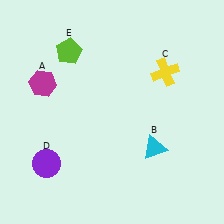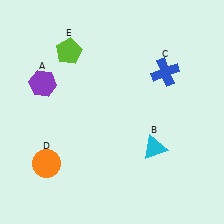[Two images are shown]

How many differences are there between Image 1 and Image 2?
There are 3 differences between the two images.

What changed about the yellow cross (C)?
In Image 1, C is yellow. In Image 2, it changed to blue.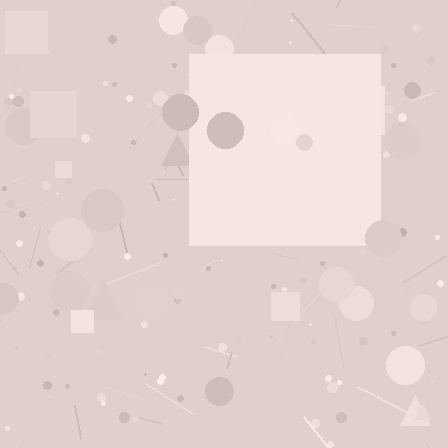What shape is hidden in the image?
A square is hidden in the image.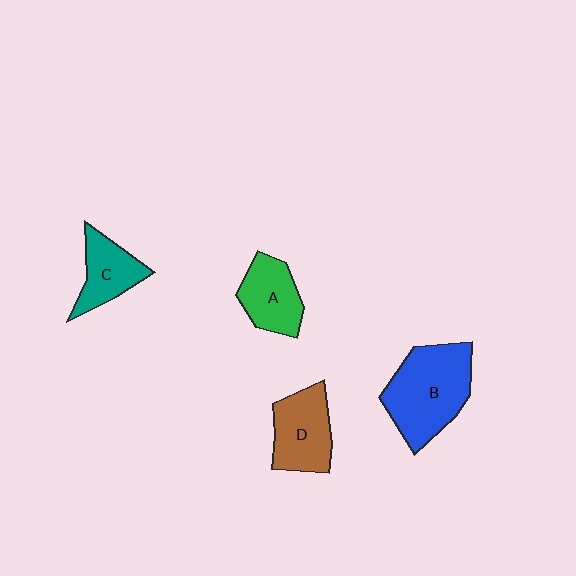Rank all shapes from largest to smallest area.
From largest to smallest: B (blue), D (brown), A (green), C (teal).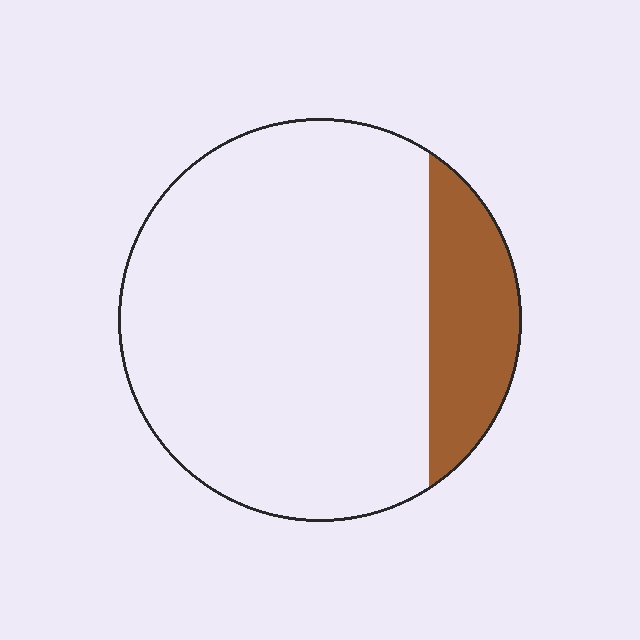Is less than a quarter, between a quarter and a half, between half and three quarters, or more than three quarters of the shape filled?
Less than a quarter.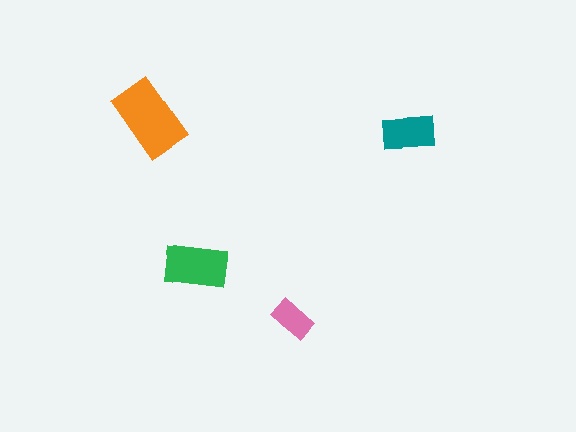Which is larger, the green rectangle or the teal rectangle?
The green one.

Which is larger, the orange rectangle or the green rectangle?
The orange one.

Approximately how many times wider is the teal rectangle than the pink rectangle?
About 1.5 times wider.